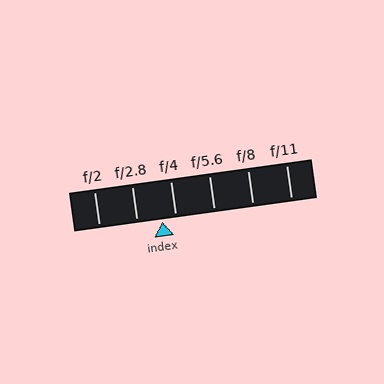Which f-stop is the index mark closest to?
The index mark is closest to f/4.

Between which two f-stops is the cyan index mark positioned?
The index mark is between f/2.8 and f/4.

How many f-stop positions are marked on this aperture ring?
There are 6 f-stop positions marked.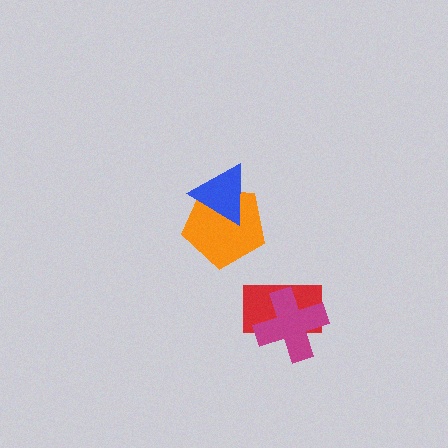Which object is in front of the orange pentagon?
The blue triangle is in front of the orange pentagon.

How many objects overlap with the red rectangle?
1 object overlaps with the red rectangle.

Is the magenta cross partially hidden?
No, no other shape covers it.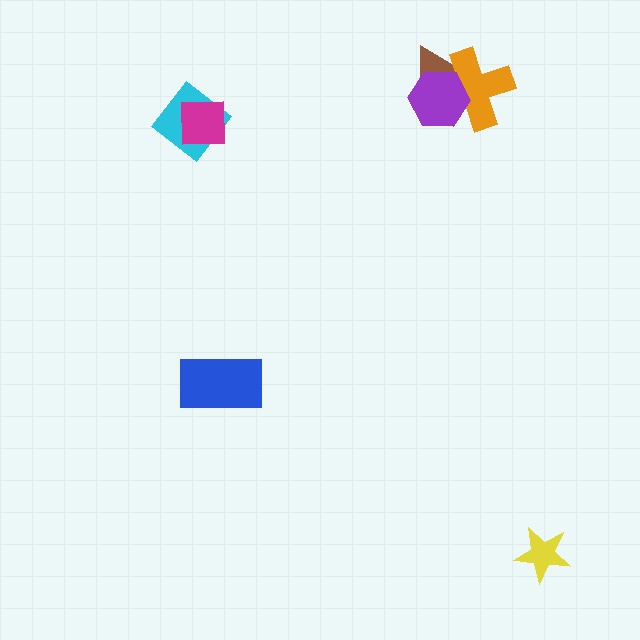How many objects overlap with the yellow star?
0 objects overlap with the yellow star.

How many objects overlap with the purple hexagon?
2 objects overlap with the purple hexagon.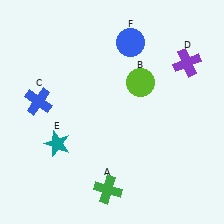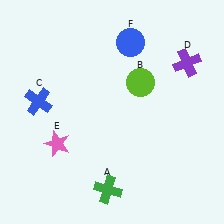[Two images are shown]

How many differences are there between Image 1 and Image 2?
There is 1 difference between the two images.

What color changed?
The star (E) changed from teal in Image 1 to pink in Image 2.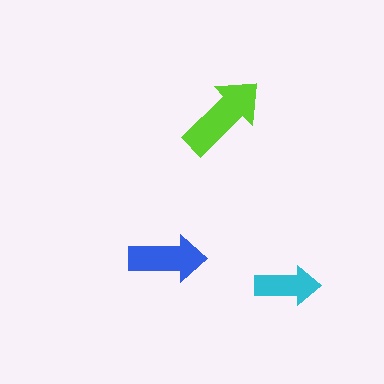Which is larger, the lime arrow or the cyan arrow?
The lime one.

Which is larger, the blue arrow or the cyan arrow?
The blue one.